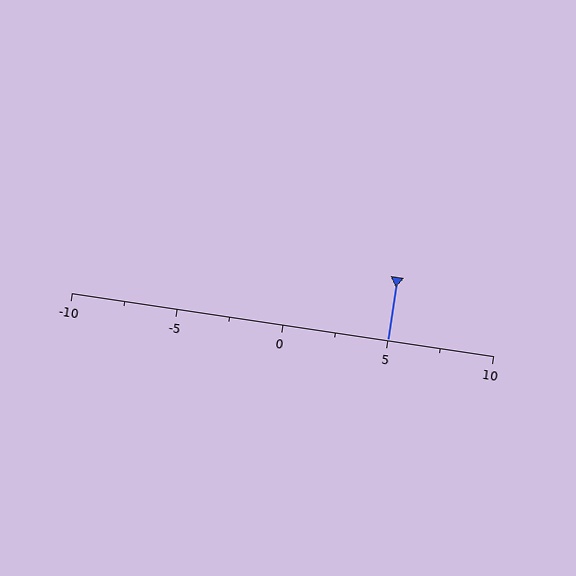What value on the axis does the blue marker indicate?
The marker indicates approximately 5.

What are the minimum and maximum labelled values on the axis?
The axis runs from -10 to 10.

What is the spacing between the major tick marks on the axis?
The major ticks are spaced 5 apart.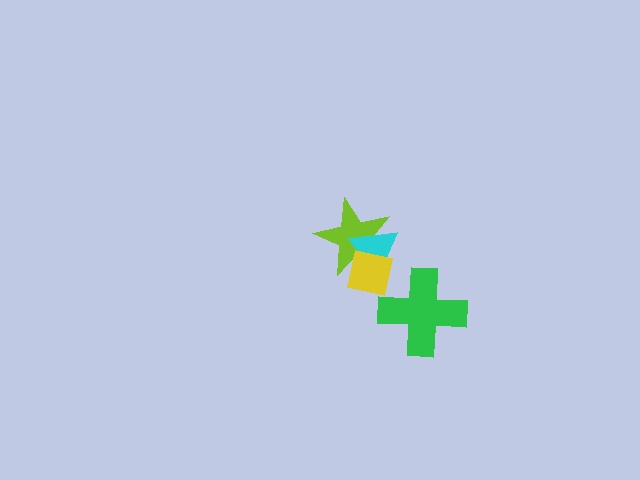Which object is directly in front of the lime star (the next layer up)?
The cyan triangle is directly in front of the lime star.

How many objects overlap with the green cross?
0 objects overlap with the green cross.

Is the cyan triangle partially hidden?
Yes, it is partially covered by another shape.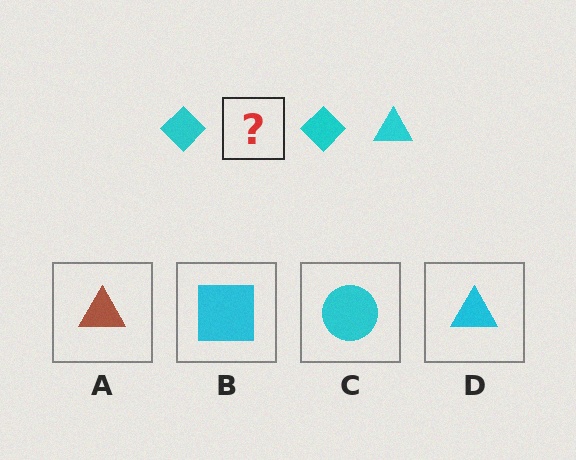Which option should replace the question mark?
Option D.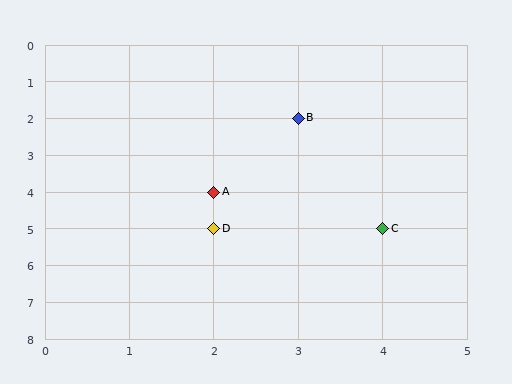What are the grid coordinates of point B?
Point B is at grid coordinates (3, 2).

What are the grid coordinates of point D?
Point D is at grid coordinates (2, 5).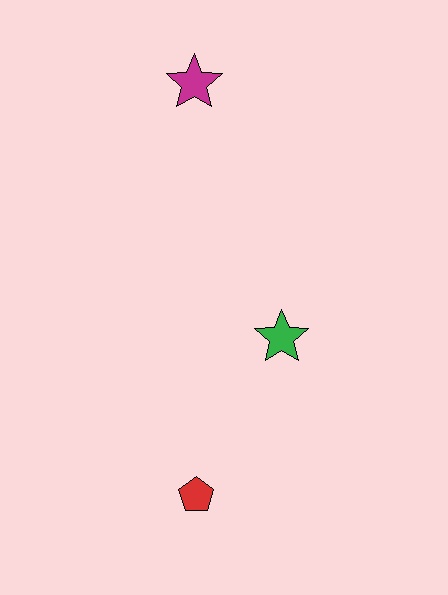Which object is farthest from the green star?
The magenta star is farthest from the green star.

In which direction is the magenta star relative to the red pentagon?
The magenta star is above the red pentagon.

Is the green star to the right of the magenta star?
Yes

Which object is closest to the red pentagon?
The green star is closest to the red pentagon.